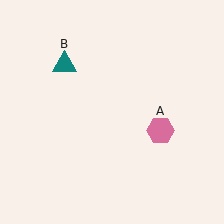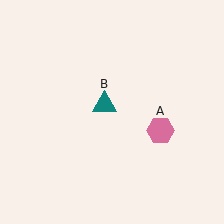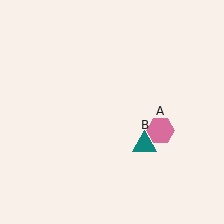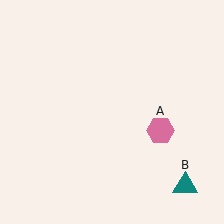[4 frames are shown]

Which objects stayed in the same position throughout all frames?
Pink hexagon (object A) remained stationary.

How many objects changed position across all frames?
1 object changed position: teal triangle (object B).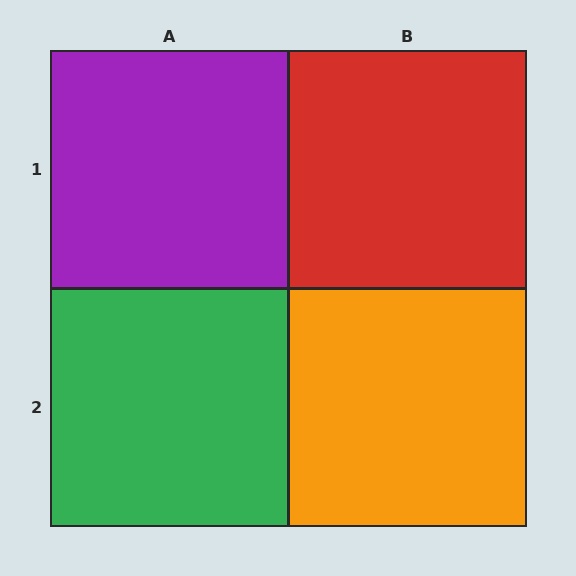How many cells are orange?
1 cell is orange.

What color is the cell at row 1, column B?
Red.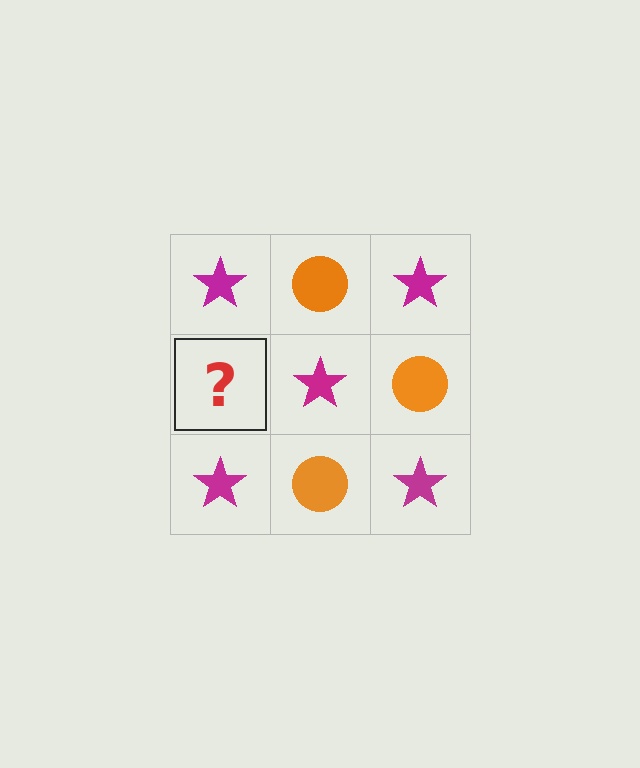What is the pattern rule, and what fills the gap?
The rule is that it alternates magenta star and orange circle in a checkerboard pattern. The gap should be filled with an orange circle.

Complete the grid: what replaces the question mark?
The question mark should be replaced with an orange circle.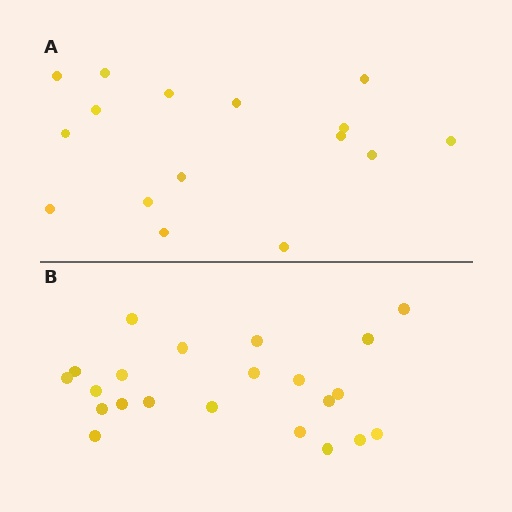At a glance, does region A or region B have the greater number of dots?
Region B (the bottom region) has more dots.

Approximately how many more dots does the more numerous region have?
Region B has about 6 more dots than region A.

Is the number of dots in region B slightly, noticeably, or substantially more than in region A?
Region B has noticeably more, but not dramatically so. The ratio is roughly 1.4 to 1.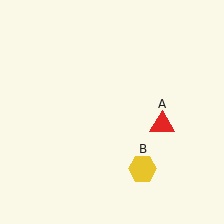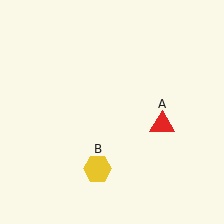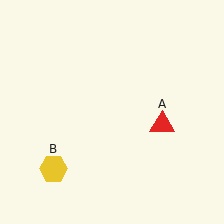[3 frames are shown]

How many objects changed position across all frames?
1 object changed position: yellow hexagon (object B).